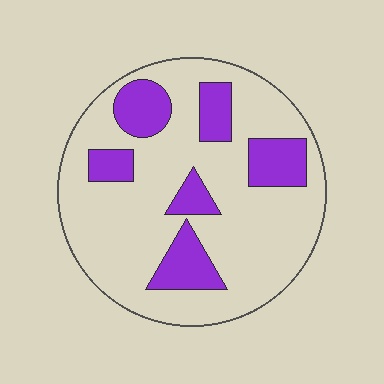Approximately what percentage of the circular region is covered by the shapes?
Approximately 25%.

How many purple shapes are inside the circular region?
6.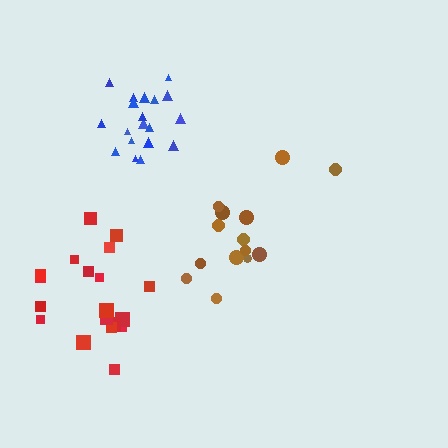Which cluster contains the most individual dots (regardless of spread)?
Red (19).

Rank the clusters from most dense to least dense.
blue, red, brown.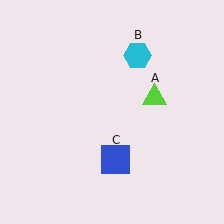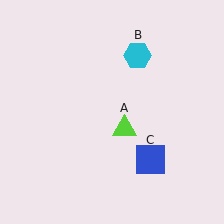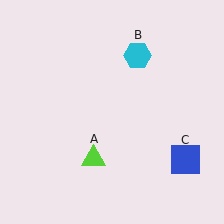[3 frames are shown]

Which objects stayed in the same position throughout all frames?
Cyan hexagon (object B) remained stationary.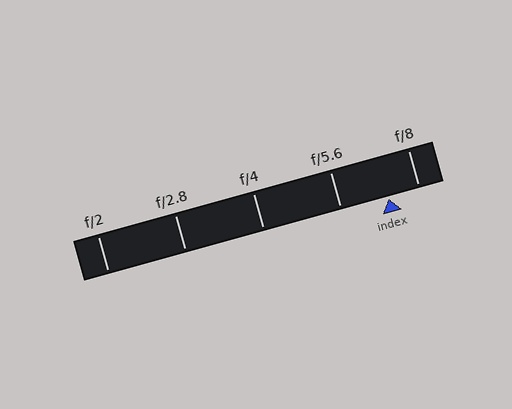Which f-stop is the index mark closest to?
The index mark is closest to f/8.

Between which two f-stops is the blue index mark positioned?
The index mark is between f/5.6 and f/8.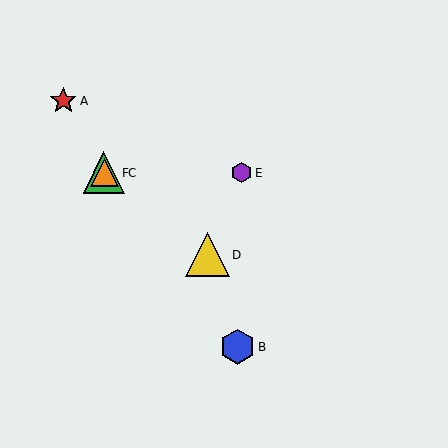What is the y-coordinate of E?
Object E is at y≈173.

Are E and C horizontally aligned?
Yes, both are at y≈173.